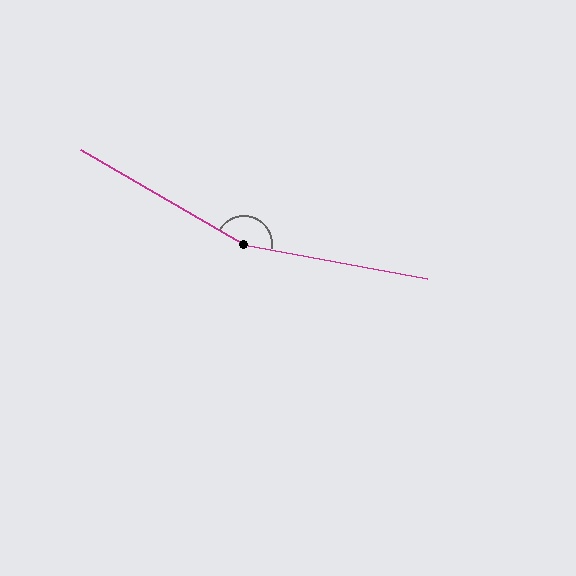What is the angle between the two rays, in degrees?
Approximately 160 degrees.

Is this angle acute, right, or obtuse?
It is obtuse.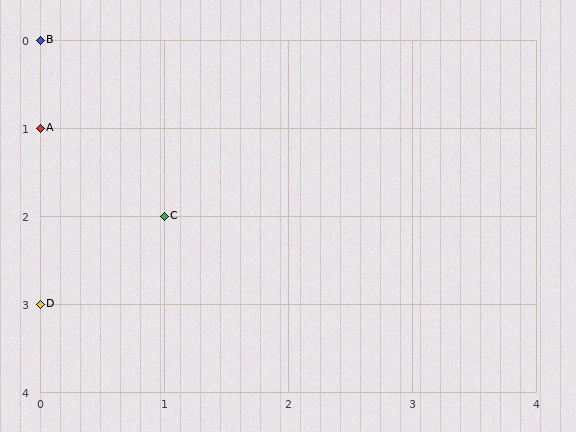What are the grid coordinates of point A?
Point A is at grid coordinates (0, 1).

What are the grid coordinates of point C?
Point C is at grid coordinates (1, 2).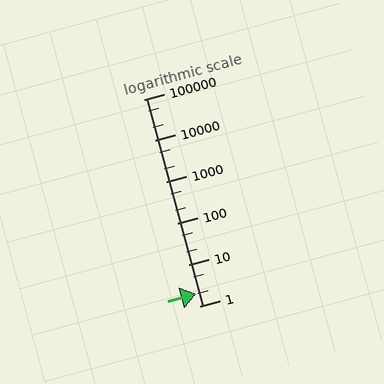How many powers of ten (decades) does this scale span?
The scale spans 5 decades, from 1 to 100000.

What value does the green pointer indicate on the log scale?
The pointer indicates approximately 2.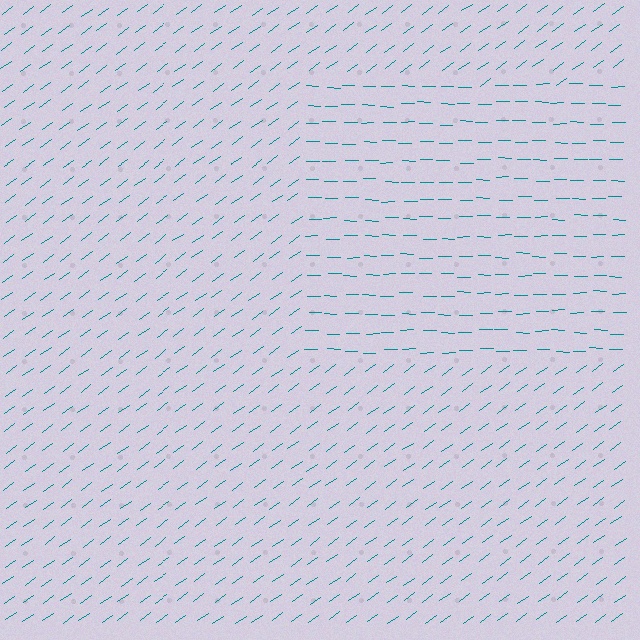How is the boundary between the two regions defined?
The boundary is defined purely by a change in line orientation (approximately 36 degrees difference). All lines are the same color and thickness.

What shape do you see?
I see a rectangle.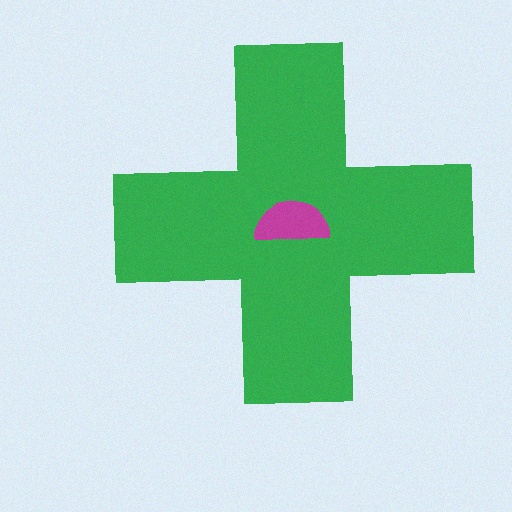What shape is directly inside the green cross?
The magenta semicircle.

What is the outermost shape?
The green cross.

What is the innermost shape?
The magenta semicircle.